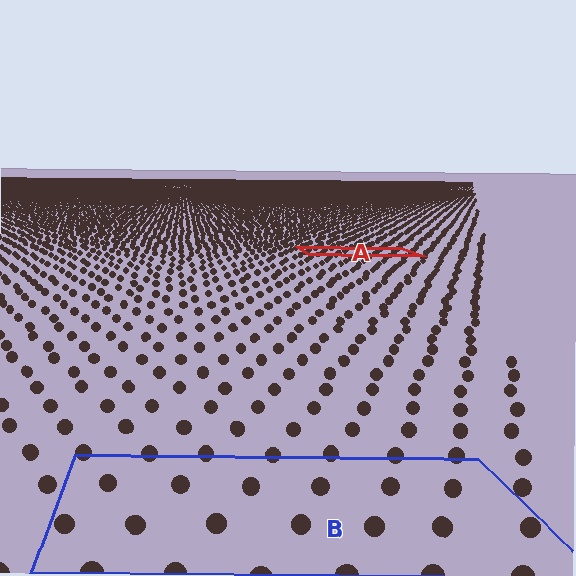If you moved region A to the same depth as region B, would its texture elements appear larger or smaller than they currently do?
They would appear larger. At a closer depth, the same texture elements are projected at a bigger on-screen size.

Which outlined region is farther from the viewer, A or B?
Region A is farther from the viewer — the texture elements inside it appear smaller and more densely packed.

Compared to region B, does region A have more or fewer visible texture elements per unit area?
Region A has more texture elements per unit area — they are packed more densely because it is farther away.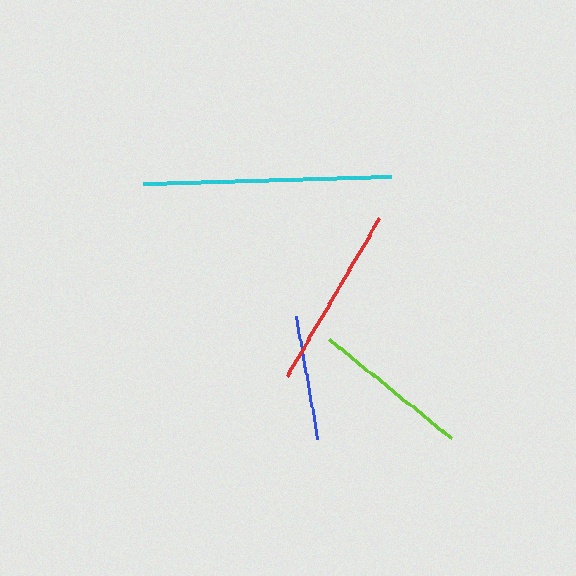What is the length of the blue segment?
The blue segment is approximately 125 pixels long.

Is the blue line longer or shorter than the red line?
The red line is longer than the blue line.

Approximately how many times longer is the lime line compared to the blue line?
The lime line is approximately 1.3 times the length of the blue line.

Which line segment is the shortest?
The blue line is the shortest at approximately 125 pixels.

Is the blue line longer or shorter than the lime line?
The lime line is longer than the blue line.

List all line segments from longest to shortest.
From longest to shortest: cyan, red, lime, blue.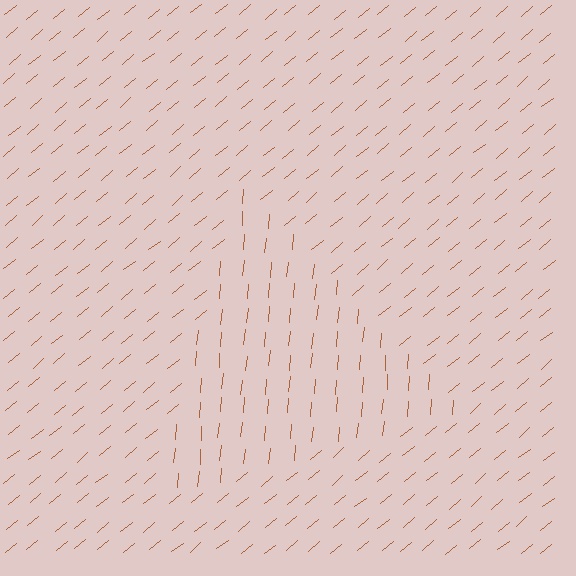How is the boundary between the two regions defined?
The boundary is defined purely by a change in line orientation (approximately 45 degrees difference). All lines are the same color and thickness.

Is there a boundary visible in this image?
Yes, there is a texture boundary formed by a change in line orientation.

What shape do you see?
I see a triangle.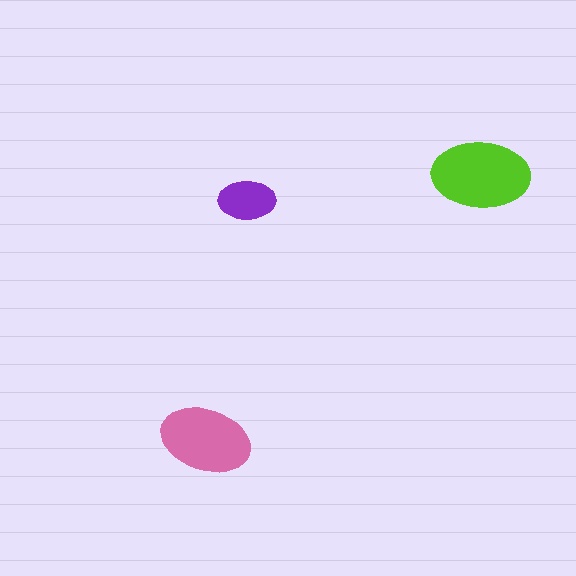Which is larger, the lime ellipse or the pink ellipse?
The lime one.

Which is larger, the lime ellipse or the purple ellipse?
The lime one.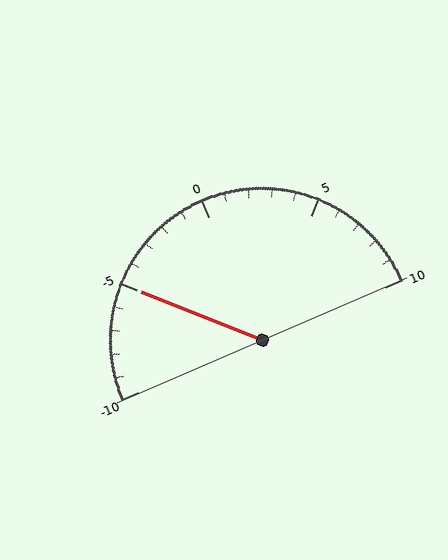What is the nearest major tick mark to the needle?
The nearest major tick mark is -5.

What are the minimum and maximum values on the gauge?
The gauge ranges from -10 to 10.